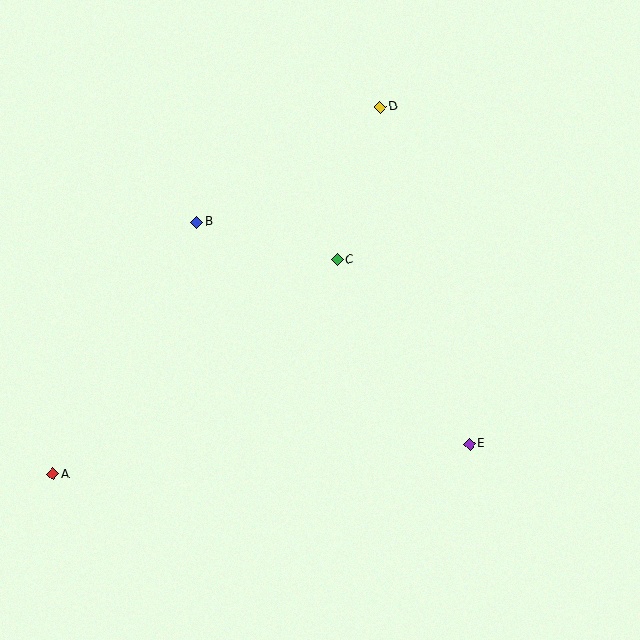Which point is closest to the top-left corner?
Point B is closest to the top-left corner.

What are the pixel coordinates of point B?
Point B is at (197, 222).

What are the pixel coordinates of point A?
Point A is at (53, 474).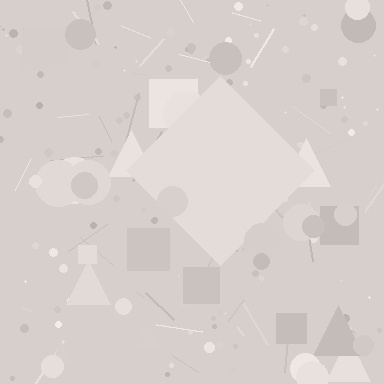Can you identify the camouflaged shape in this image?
The camouflaged shape is a diamond.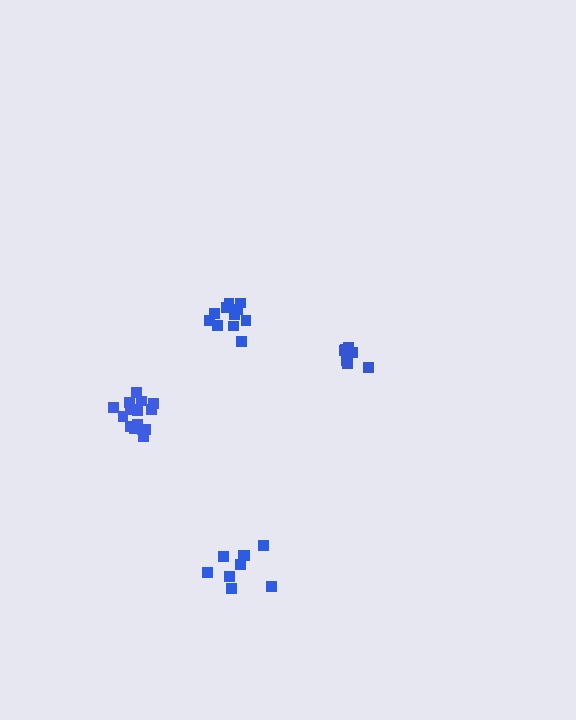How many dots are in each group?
Group 1: 9 dots, Group 2: 15 dots, Group 3: 11 dots, Group 4: 9 dots (44 total).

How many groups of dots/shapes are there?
There are 4 groups.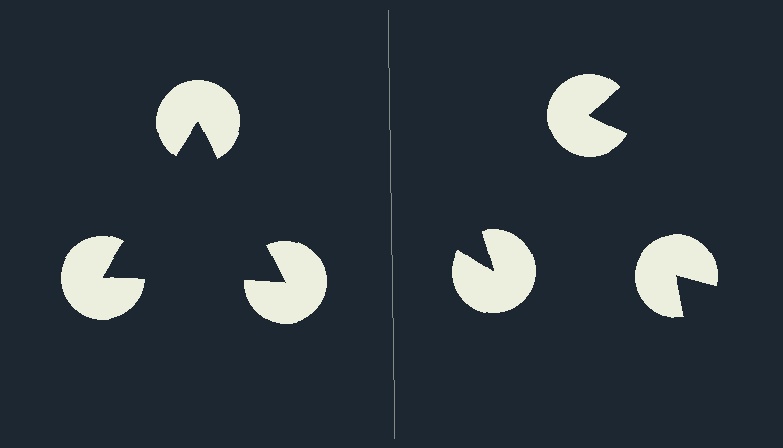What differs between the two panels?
The pac-man discs are positioned identically on both sides; only the wedge orientations differ. On the left they align to a triangle; on the right they are misaligned.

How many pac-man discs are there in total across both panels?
6 — 3 on each side.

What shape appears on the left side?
An illusory triangle.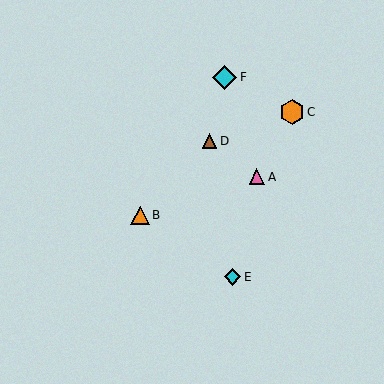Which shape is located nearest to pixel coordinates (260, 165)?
The pink triangle (labeled A) at (257, 177) is nearest to that location.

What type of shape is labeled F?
Shape F is a cyan diamond.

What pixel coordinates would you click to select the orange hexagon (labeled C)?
Click at (292, 112) to select the orange hexagon C.